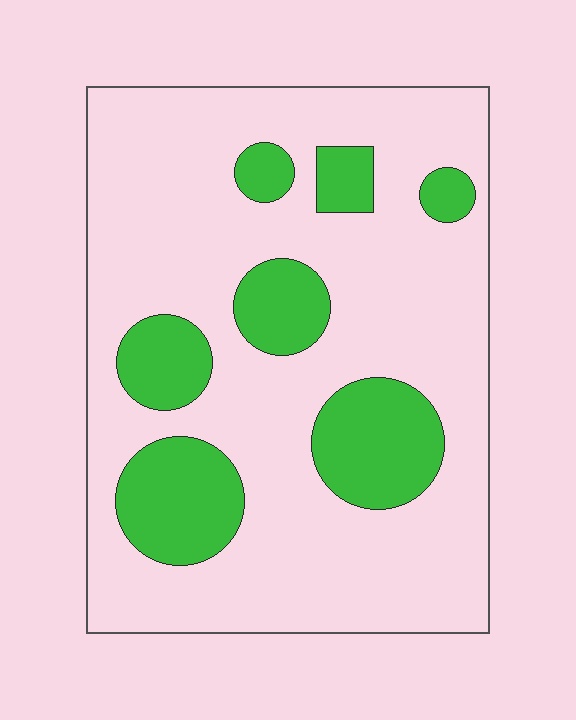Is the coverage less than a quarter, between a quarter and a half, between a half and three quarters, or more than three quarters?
Less than a quarter.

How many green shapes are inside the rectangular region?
7.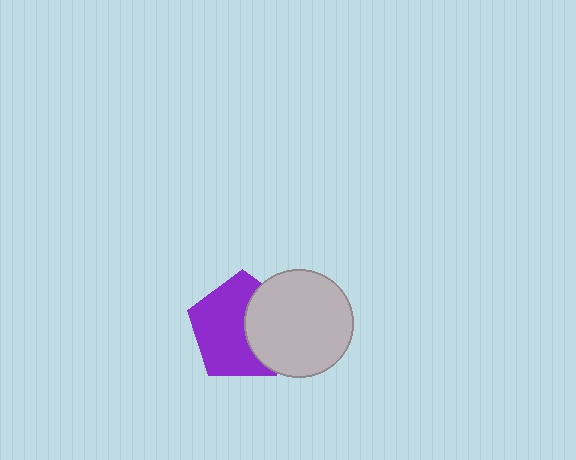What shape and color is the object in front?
The object in front is a light gray circle.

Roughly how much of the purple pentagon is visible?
About half of it is visible (roughly 62%).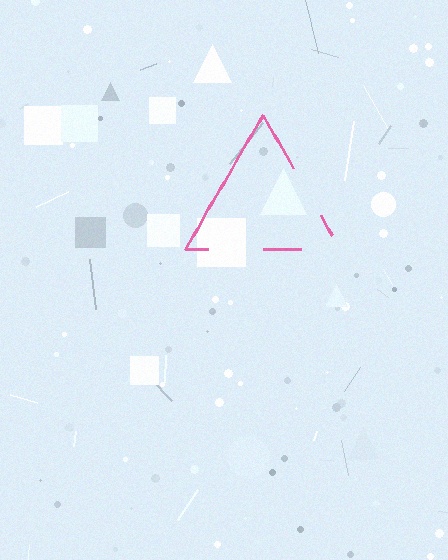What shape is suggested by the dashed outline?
The dashed outline suggests a triangle.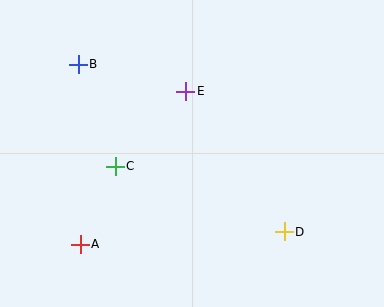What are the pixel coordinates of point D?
Point D is at (284, 232).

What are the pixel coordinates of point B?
Point B is at (78, 64).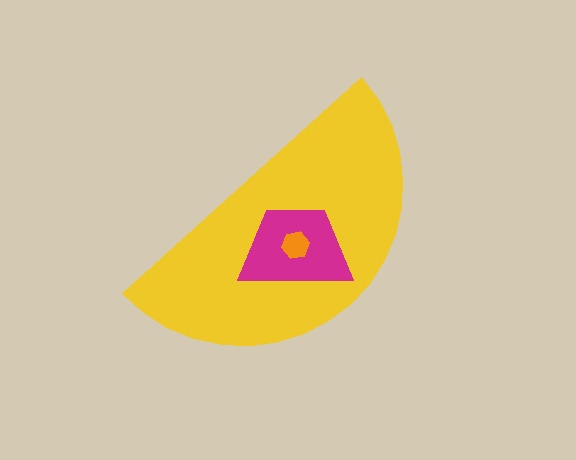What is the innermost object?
The orange hexagon.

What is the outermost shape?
The yellow semicircle.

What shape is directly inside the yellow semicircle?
The magenta trapezoid.